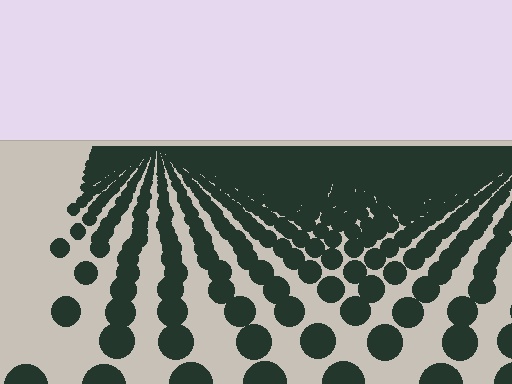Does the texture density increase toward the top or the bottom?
Density increases toward the top.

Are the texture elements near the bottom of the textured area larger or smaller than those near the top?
Larger. Near the bottom, elements are closer to the viewer and appear at a bigger on-screen size.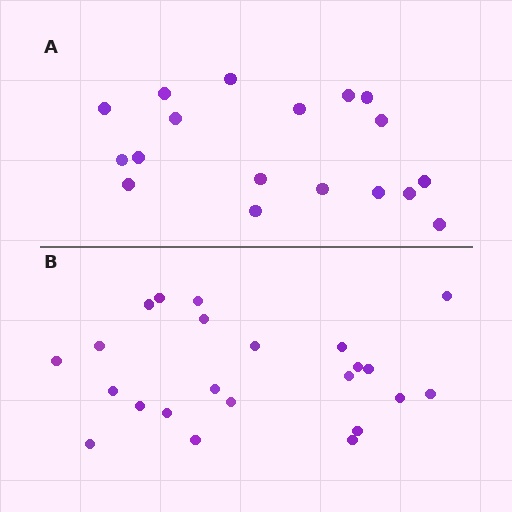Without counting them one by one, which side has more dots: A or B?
Region B (the bottom region) has more dots.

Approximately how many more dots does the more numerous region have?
Region B has about 5 more dots than region A.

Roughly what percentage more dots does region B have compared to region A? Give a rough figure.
About 30% more.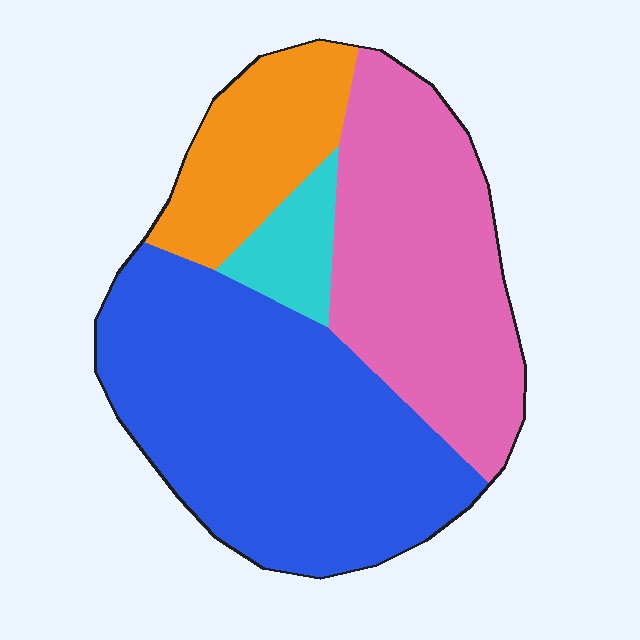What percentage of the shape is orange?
Orange covers 15% of the shape.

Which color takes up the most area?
Blue, at roughly 45%.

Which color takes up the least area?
Cyan, at roughly 5%.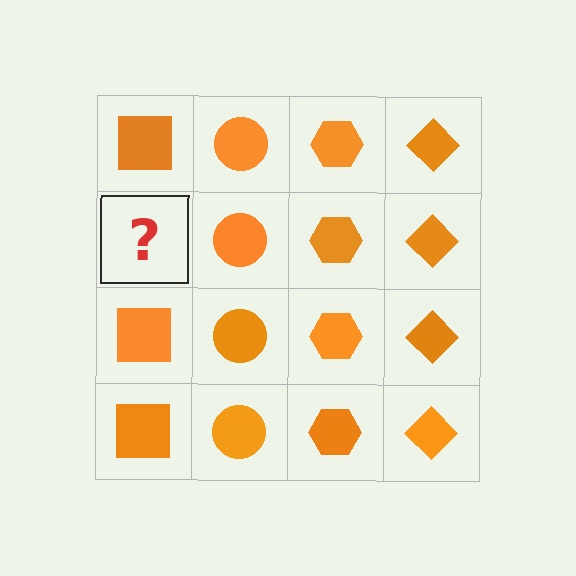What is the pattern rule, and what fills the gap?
The rule is that each column has a consistent shape. The gap should be filled with an orange square.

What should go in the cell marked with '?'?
The missing cell should contain an orange square.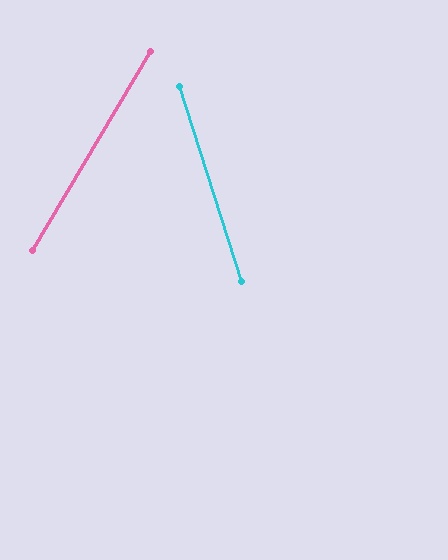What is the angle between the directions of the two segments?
Approximately 48 degrees.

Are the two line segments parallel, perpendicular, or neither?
Neither parallel nor perpendicular — they differ by about 48°.